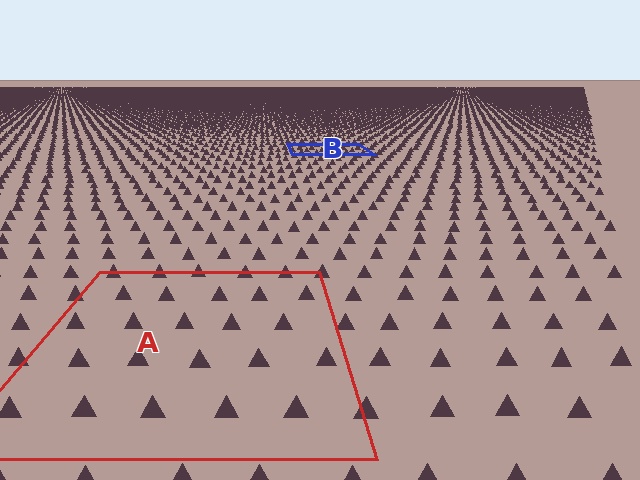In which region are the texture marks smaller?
The texture marks are smaller in region B, because it is farther away.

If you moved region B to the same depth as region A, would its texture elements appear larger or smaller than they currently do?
They would appear larger. At a closer depth, the same texture elements are projected at a bigger on-screen size.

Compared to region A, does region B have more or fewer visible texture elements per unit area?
Region B has more texture elements per unit area — they are packed more densely because it is farther away.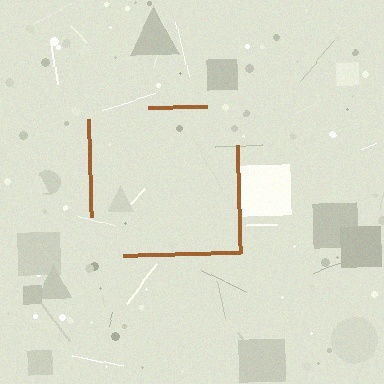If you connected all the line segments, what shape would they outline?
They would outline a square.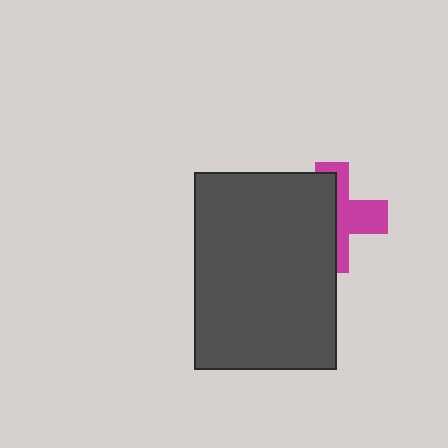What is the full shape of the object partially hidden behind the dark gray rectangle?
The partially hidden object is a magenta cross.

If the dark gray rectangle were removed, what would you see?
You would see the complete magenta cross.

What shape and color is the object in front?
The object in front is a dark gray rectangle.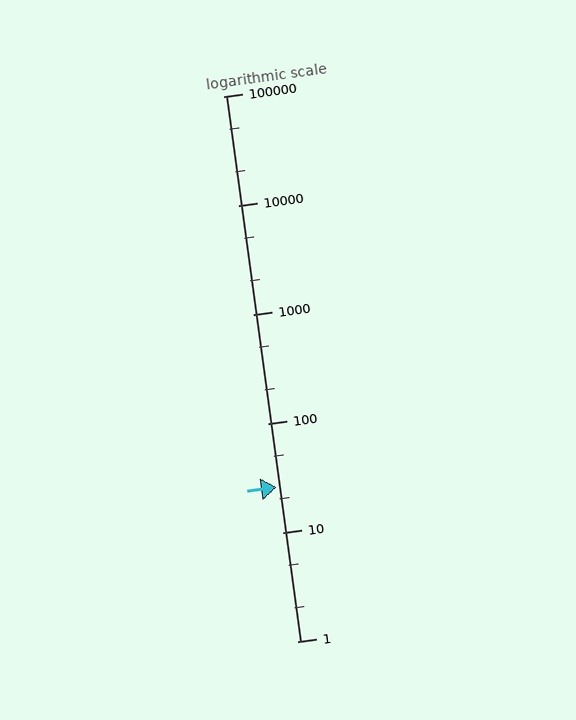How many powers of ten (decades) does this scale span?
The scale spans 5 decades, from 1 to 100000.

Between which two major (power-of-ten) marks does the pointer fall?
The pointer is between 10 and 100.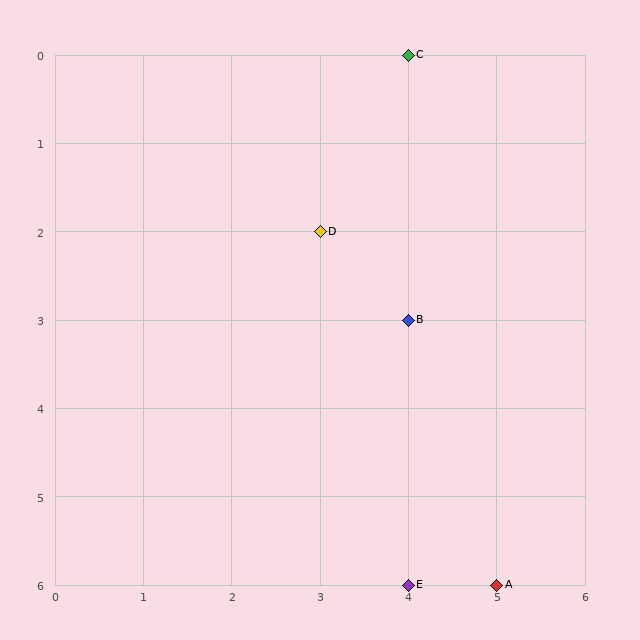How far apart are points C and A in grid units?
Points C and A are 1 column and 6 rows apart (about 6.1 grid units diagonally).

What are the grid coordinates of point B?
Point B is at grid coordinates (4, 3).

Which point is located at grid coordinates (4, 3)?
Point B is at (4, 3).